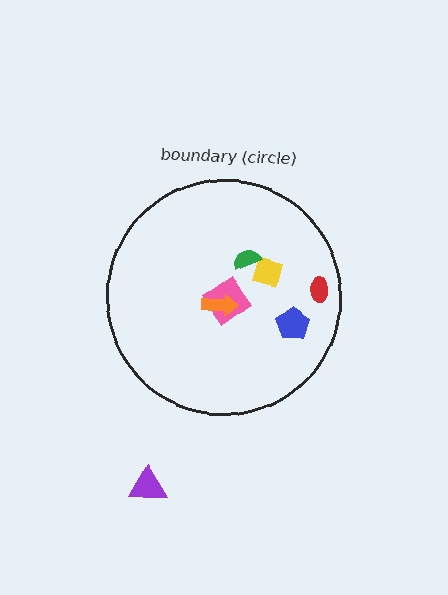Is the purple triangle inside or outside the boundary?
Outside.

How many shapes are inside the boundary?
6 inside, 1 outside.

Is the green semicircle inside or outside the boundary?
Inside.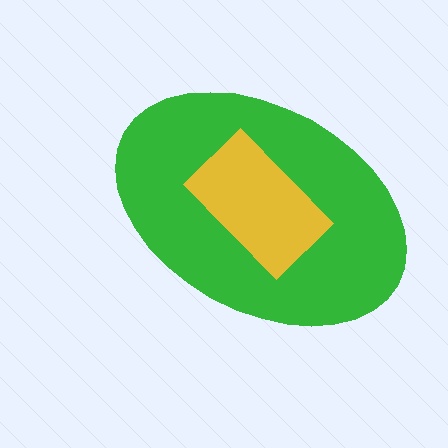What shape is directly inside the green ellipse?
The yellow rectangle.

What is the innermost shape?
The yellow rectangle.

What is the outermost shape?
The green ellipse.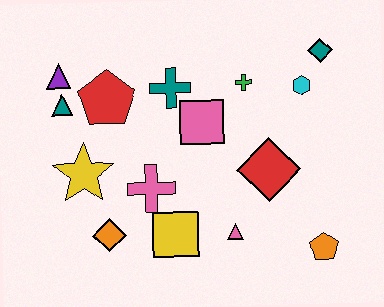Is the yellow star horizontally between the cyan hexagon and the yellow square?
No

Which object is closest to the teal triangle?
The purple triangle is closest to the teal triangle.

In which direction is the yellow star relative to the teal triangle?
The yellow star is below the teal triangle.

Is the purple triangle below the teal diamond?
Yes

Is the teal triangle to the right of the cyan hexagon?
No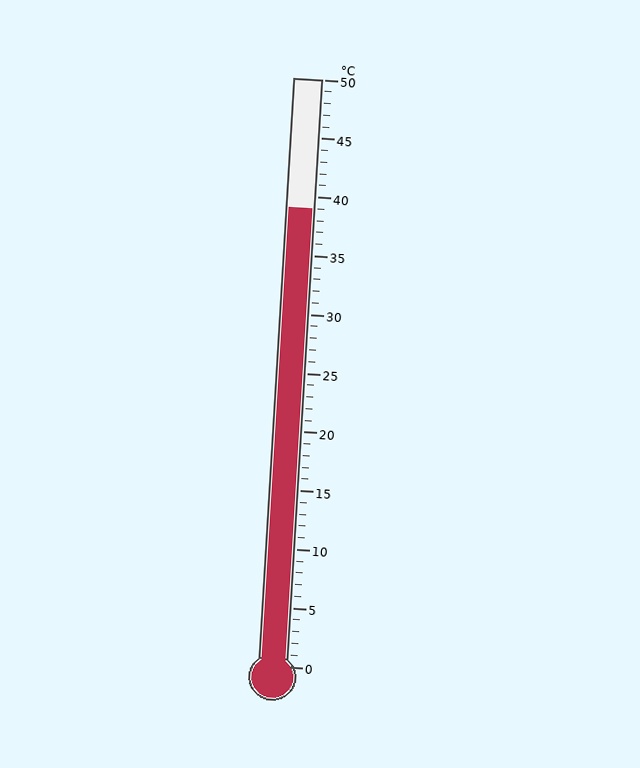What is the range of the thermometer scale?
The thermometer scale ranges from 0°C to 50°C.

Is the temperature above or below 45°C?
The temperature is below 45°C.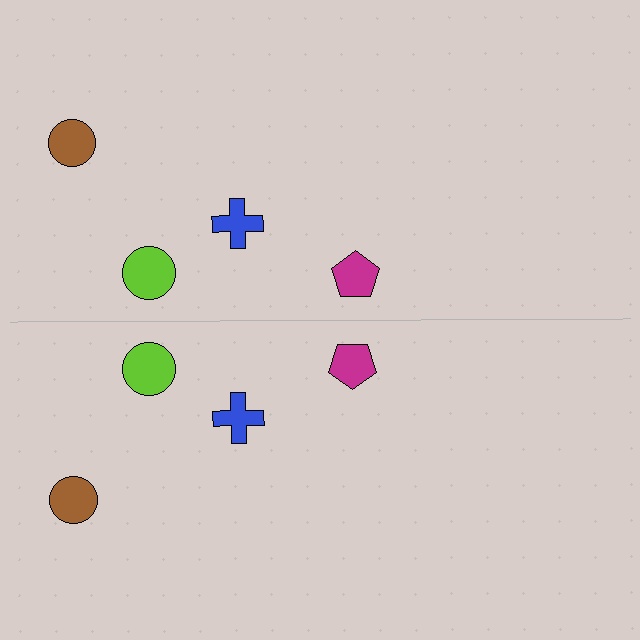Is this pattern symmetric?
Yes, this pattern has bilateral (reflection) symmetry.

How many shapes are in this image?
There are 8 shapes in this image.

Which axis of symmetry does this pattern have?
The pattern has a horizontal axis of symmetry running through the center of the image.